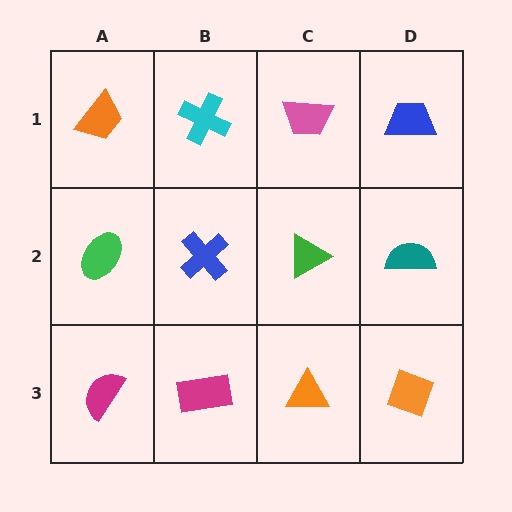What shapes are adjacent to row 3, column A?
A green ellipse (row 2, column A), a magenta rectangle (row 3, column B).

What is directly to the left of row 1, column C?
A cyan cross.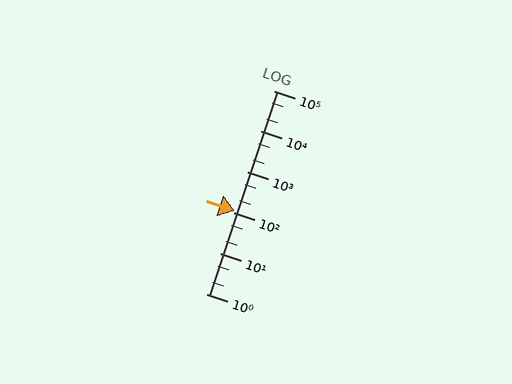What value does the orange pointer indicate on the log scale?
The pointer indicates approximately 110.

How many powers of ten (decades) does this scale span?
The scale spans 5 decades, from 1 to 100000.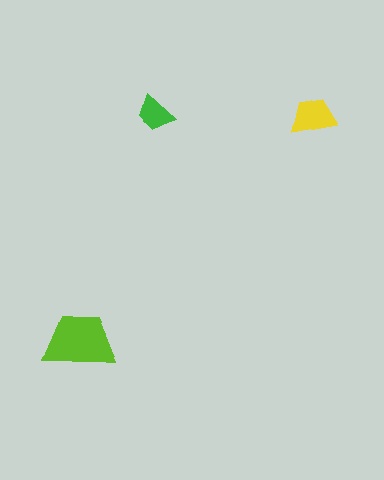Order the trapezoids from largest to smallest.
the lime one, the yellow one, the green one.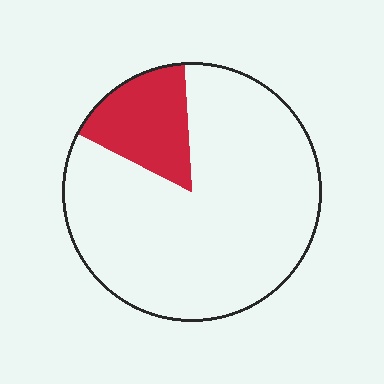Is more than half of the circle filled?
No.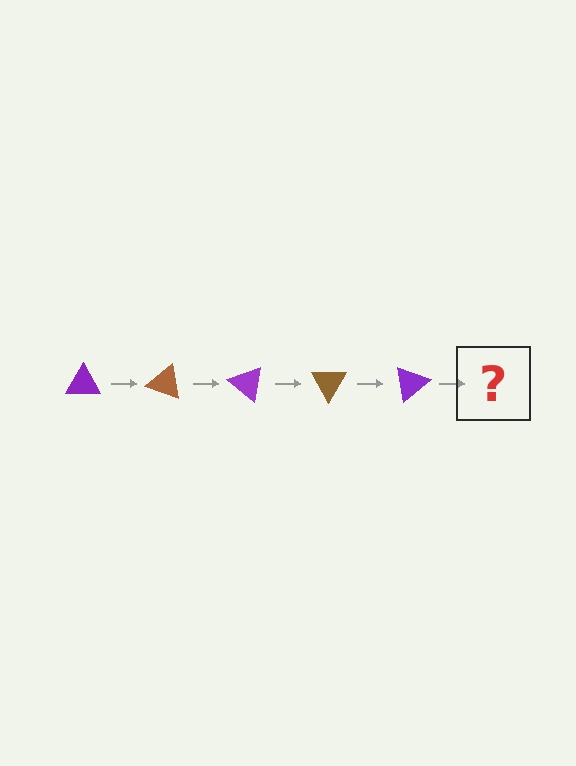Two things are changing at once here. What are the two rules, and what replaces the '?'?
The two rules are that it rotates 20 degrees each step and the color cycles through purple and brown. The '?' should be a brown triangle, rotated 100 degrees from the start.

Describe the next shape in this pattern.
It should be a brown triangle, rotated 100 degrees from the start.